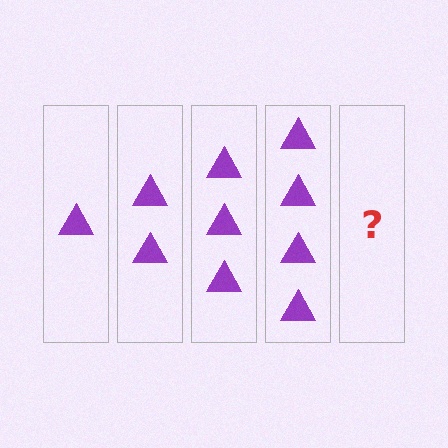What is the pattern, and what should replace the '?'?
The pattern is that each step adds one more triangle. The '?' should be 5 triangles.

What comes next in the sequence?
The next element should be 5 triangles.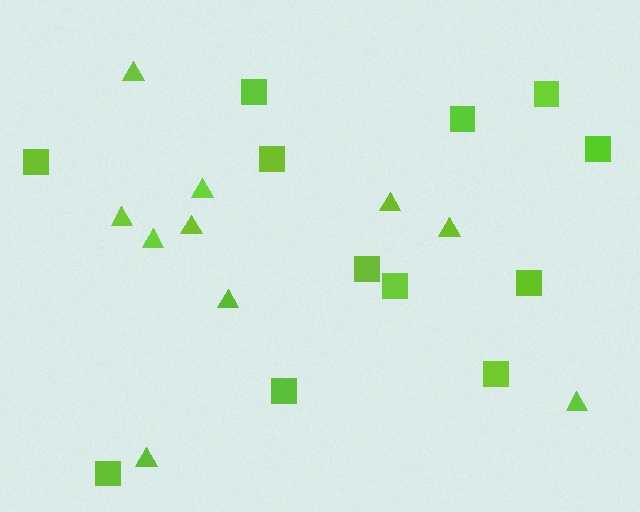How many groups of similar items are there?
There are 2 groups: one group of triangles (10) and one group of squares (12).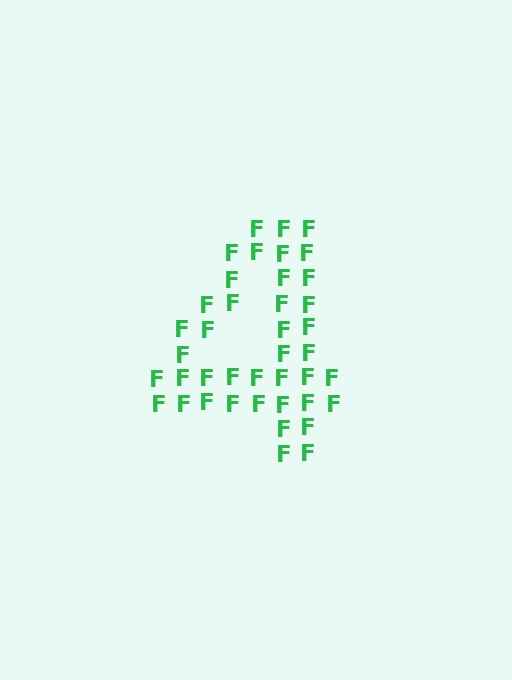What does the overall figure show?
The overall figure shows the digit 4.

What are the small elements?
The small elements are letter F's.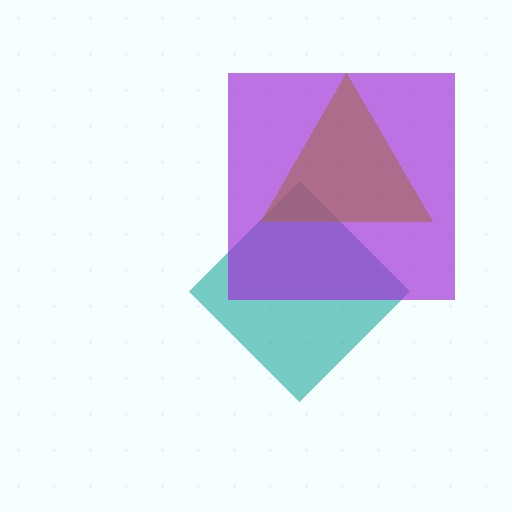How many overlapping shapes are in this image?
There are 3 overlapping shapes in the image.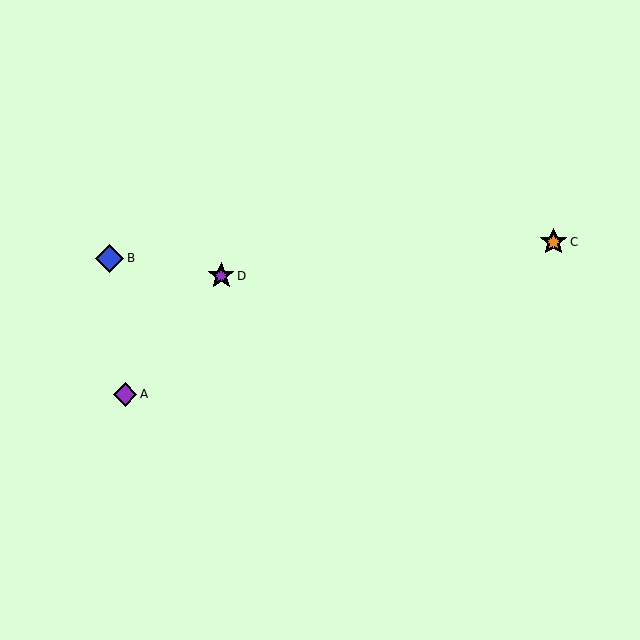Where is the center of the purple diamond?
The center of the purple diamond is at (125, 394).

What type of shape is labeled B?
Shape B is a blue diamond.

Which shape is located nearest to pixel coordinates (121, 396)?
The purple diamond (labeled A) at (125, 394) is nearest to that location.